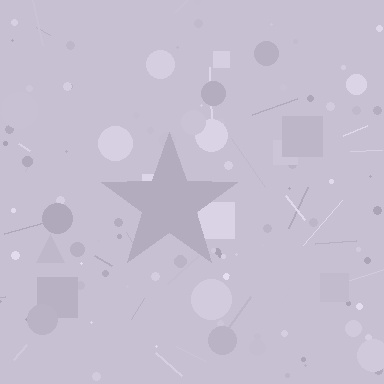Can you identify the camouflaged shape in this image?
The camouflaged shape is a star.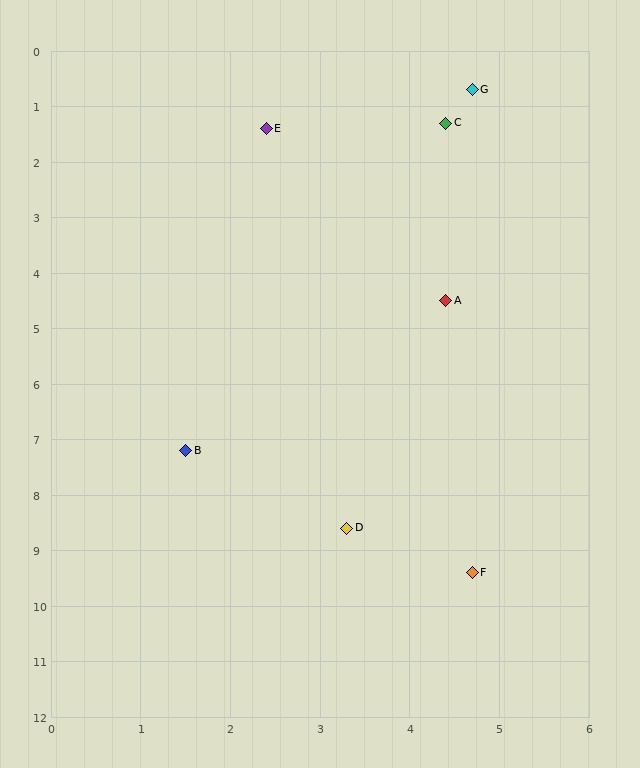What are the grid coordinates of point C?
Point C is at approximately (4.4, 1.3).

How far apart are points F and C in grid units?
Points F and C are about 8.1 grid units apart.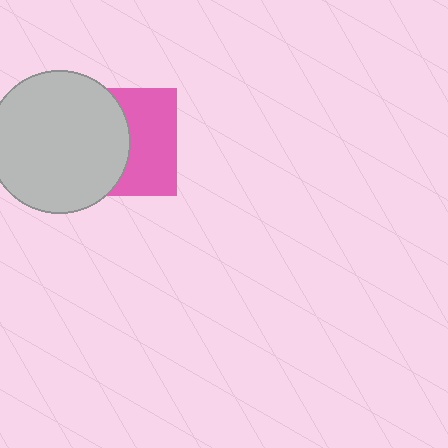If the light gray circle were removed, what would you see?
You would see the complete pink square.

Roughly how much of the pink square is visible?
About half of it is visible (roughly 50%).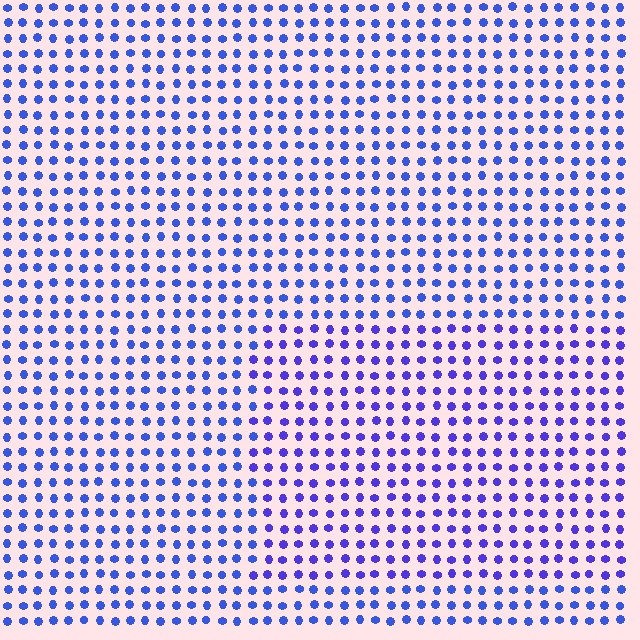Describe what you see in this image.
The image is filled with small blue elements in a uniform arrangement. A rectangle-shaped region is visible where the elements are tinted to a slightly different hue, forming a subtle color boundary.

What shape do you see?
I see a rectangle.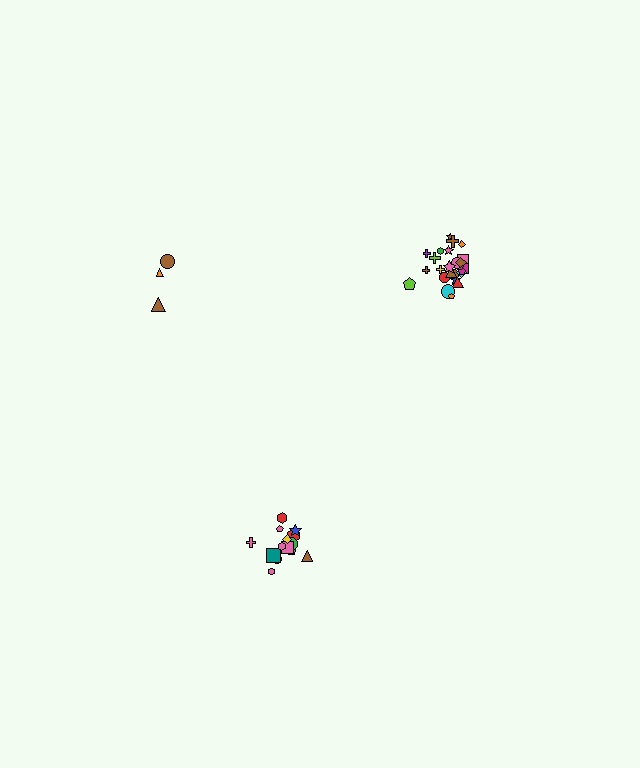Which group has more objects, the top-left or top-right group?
The top-right group.